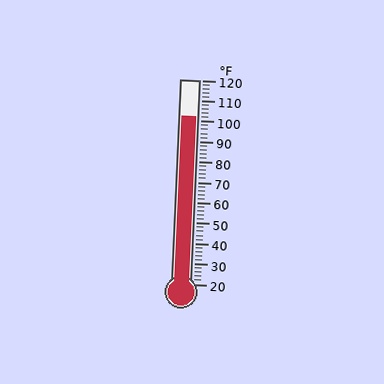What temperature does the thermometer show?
The thermometer shows approximately 102°F.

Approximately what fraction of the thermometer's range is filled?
The thermometer is filled to approximately 80% of its range.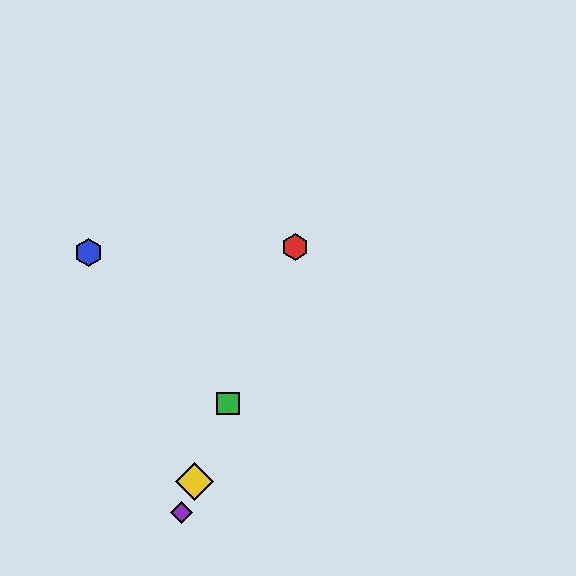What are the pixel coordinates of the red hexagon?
The red hexagon is at (295, 247).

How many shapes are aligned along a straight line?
4 shapes (the red hexagon, the green square, the yellow diamond, the purple diamond) are aligned along a straight line.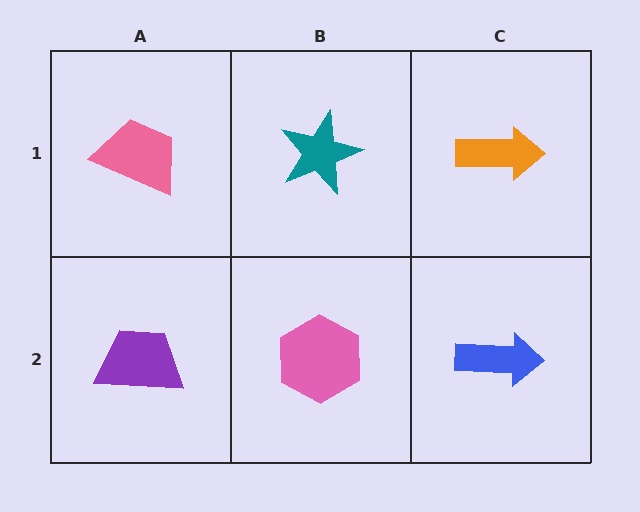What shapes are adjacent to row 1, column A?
A purple trapezoid (row 2, column A), a teal star (row 1, column B).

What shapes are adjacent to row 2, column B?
A teal star (row 1, column B), a purple trapezoid (row 2, column A), a blue arrow (row 2, column C).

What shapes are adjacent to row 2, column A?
A pink trapezoid (row 1, column A), a pink hexagon (row 2, column B).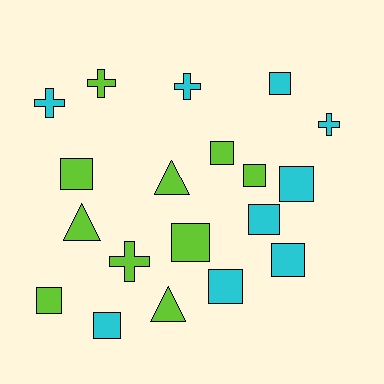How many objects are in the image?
There are 19 objects.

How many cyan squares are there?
There are 6 cyan squares.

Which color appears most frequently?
Lime, with 10 objects.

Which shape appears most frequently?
Square, with 11 objects.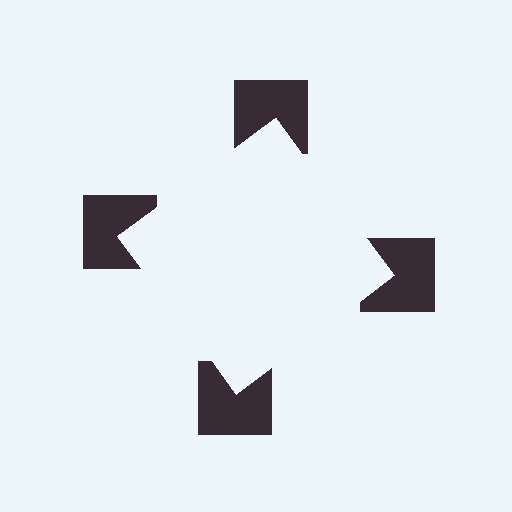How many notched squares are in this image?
There are 4 — one at each vertex of the illusory square.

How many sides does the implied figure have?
4 sides.